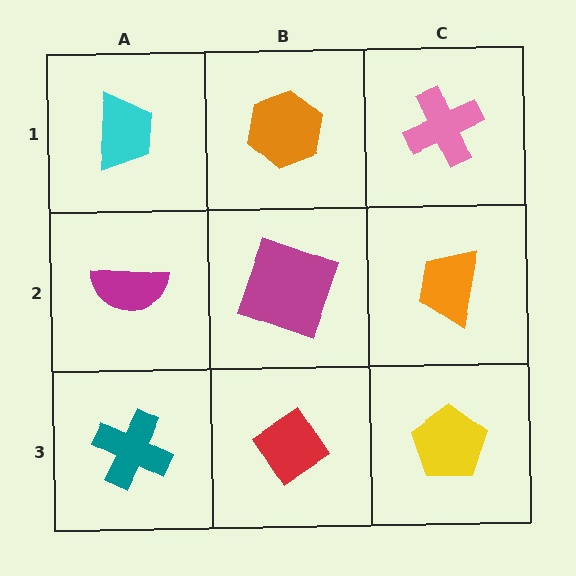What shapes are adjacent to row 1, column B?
A magenta square (row 2, column B), a cyan trapezoid (row 1, column A), a pink cross (row 1, column C).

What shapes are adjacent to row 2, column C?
A pink cross (row 1, column C), a yellow pentagon (row 3, column C), a magenta square (row 2, column B).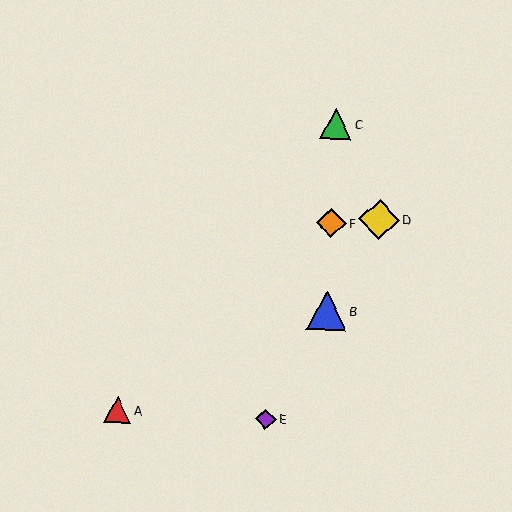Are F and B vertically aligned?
Yes, both are at x≈331.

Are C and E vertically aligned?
No, C is at x≈336 and E is at x≈266.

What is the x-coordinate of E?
Object E is at x≈266.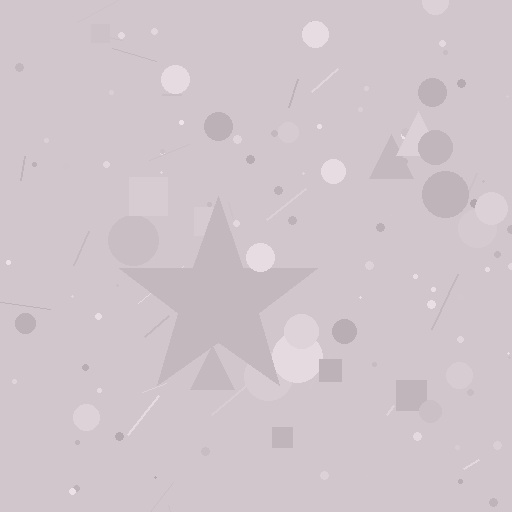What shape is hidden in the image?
A star is hidden in the image.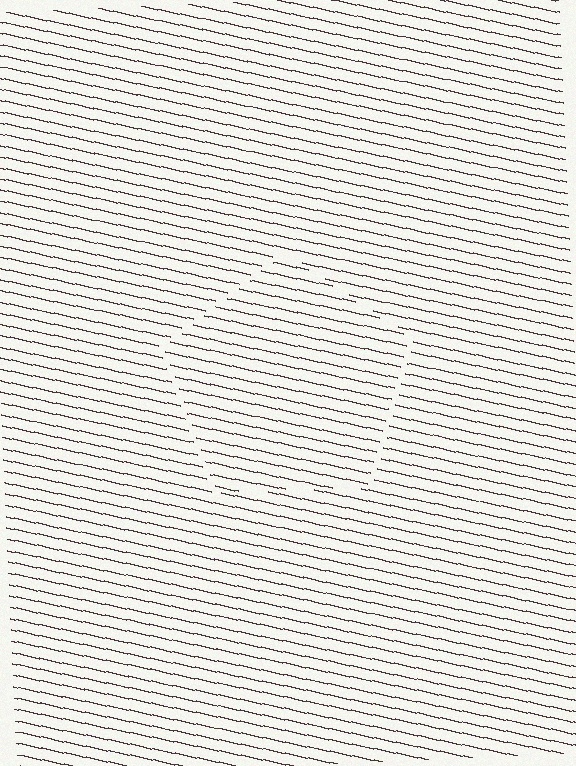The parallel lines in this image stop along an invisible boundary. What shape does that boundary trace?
An illusory pentagon. The interior of the shape contains the same grating, shifted by half a period — the contour is defined by the phase discontinuity where line-ends from the inner and outer gratings abut.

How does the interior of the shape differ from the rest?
The interior of the shape contains the same grating, shifted by half a period — the contour is defined by the phase discontinuity where line-ends from the inner and outer gratings abut.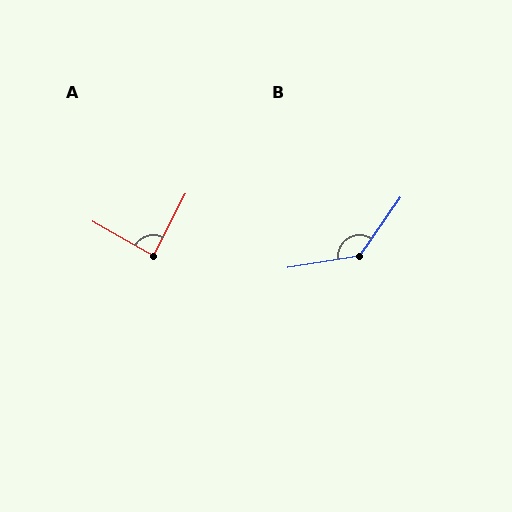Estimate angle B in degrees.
Approximately 134 degrees.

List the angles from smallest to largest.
A (88°), B (134°).